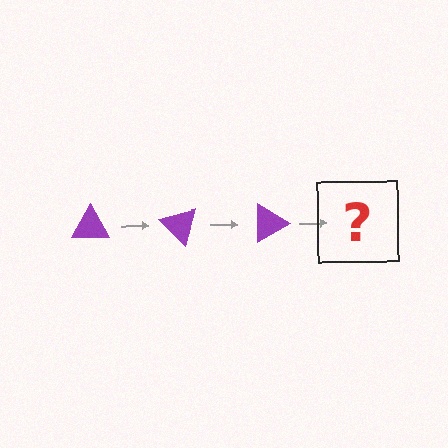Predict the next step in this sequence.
The next step is a purple triangle rotated 135 degrees.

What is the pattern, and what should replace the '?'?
The pattern is that the triangle rotates 45 degrees each step. The '?' should be a purple triangle rotated 135 degrees.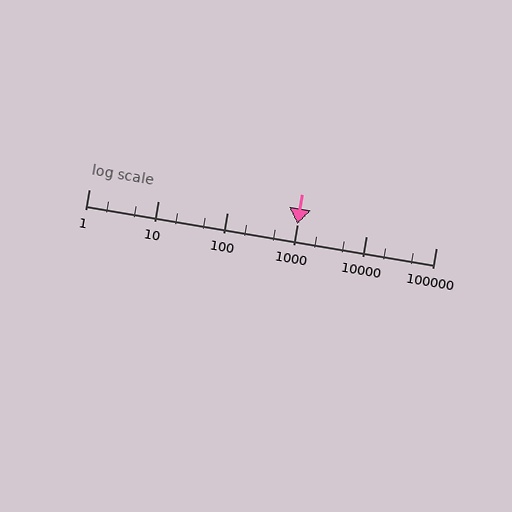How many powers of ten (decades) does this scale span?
The scale spans 5 decades, from 1 to 100000.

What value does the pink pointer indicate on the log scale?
The pointer indicates approximately 1000.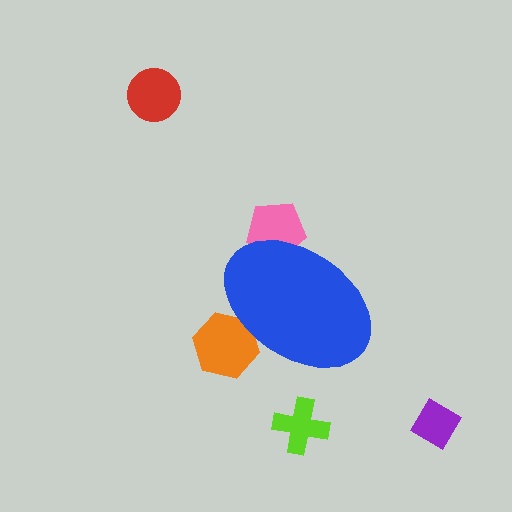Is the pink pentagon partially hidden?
Yes, the pink pentagon is partially hidden behind the blue ellipse.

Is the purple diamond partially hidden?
No, the purple diamond is fully visible.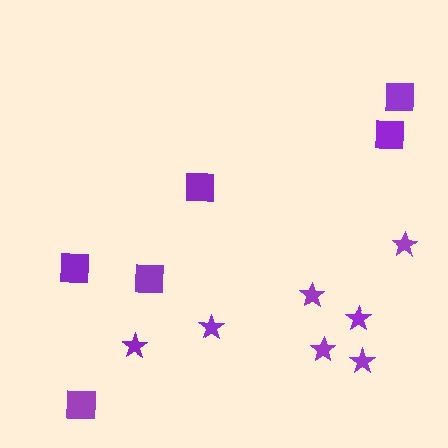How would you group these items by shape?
There are 2 groups: one group of stars (7) and one group of squares (6).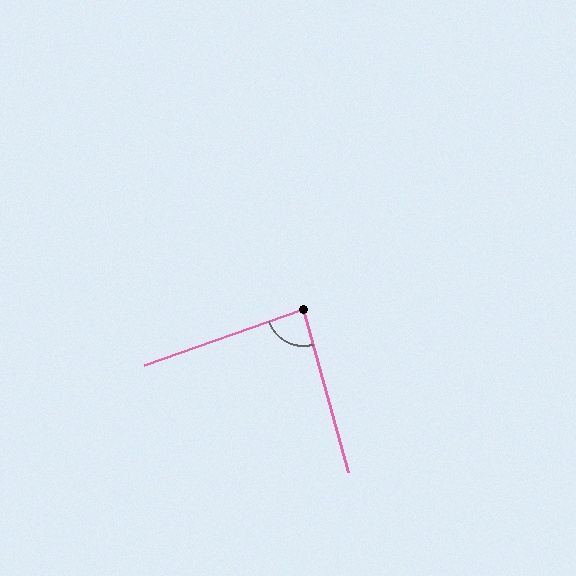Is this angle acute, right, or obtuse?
It is approximately a right angle.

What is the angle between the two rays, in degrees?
Approximately 86 degrees.